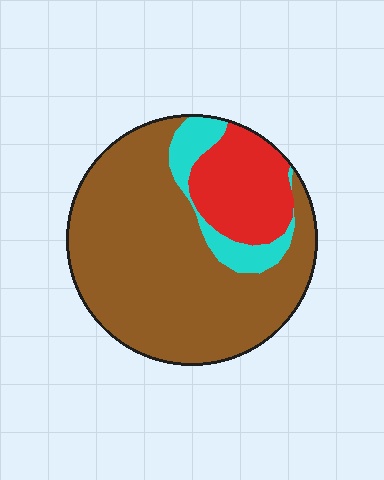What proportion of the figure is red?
Red covers roughly 20% of the figure.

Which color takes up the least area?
Cyan, at roughly 10%.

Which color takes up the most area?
Brown, at roughly 70%.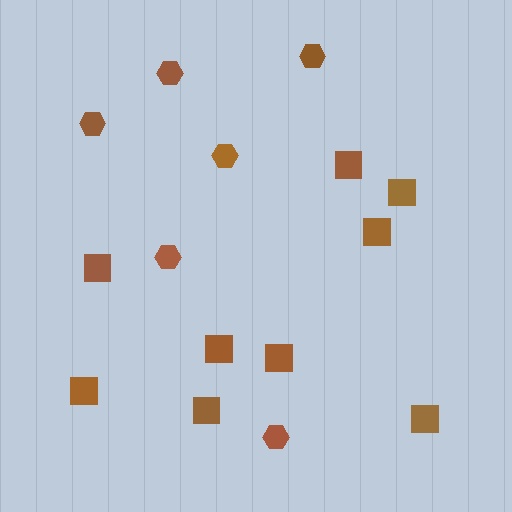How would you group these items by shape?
There are 2 groups: one group of hexagons (6) and one group of squares (9).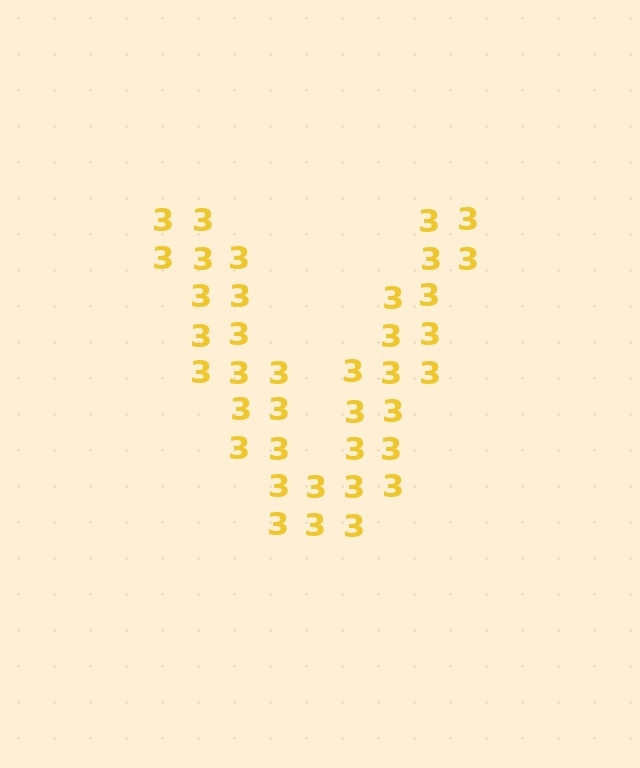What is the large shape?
The large shape is the letter V.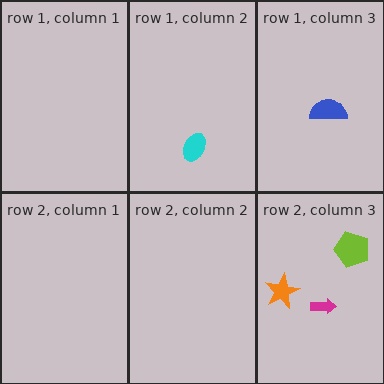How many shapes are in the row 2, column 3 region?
3.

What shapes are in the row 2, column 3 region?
The lime pentagon, the orange star, the magenta arrow.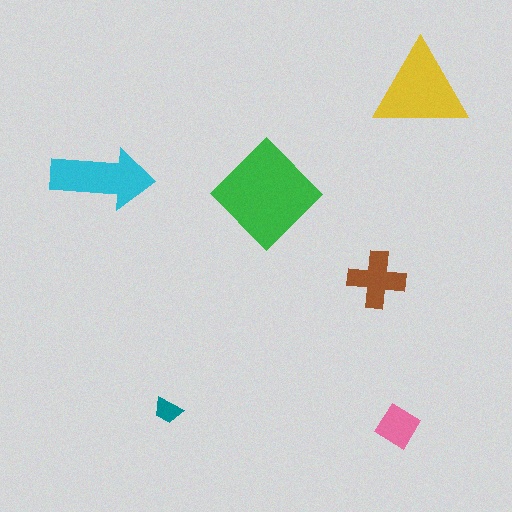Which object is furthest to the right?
The yellow triangle is rightmost.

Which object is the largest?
The green diamond.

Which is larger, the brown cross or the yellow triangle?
The yellow triangle.